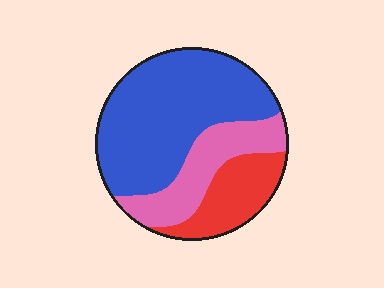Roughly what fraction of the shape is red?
Red covers about 20% of the shape.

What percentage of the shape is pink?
Pink covers roughly 25% of the shape.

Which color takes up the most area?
Blue, at roughly 55%.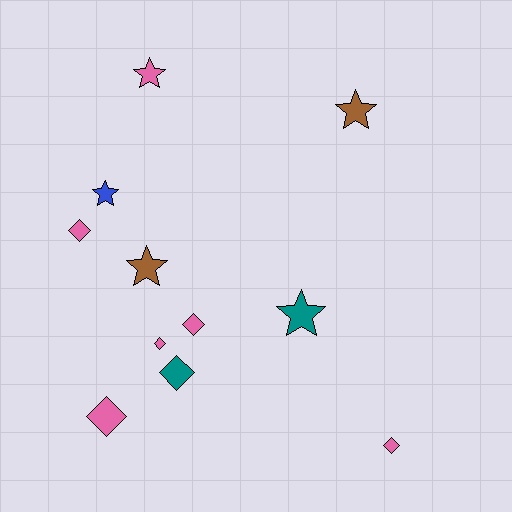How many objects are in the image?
There are 11 objects.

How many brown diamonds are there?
There are no brown diamonds.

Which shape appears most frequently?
Diamond, with 6 objects.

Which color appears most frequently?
Pink, with 6 objects.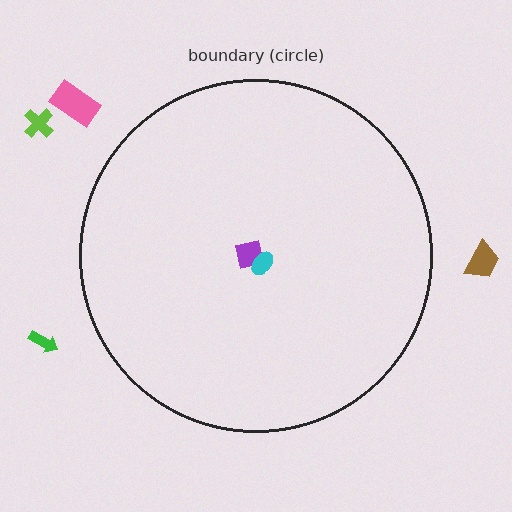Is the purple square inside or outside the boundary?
Inside.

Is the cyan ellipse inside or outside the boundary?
Inside.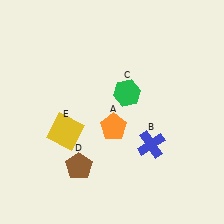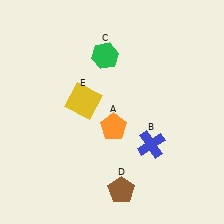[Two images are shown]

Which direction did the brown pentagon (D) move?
The brown pentagon (D) moved right.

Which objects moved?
The objects that moved are: the green hexagon (C), the brown pentagon (D), the yellow square (E).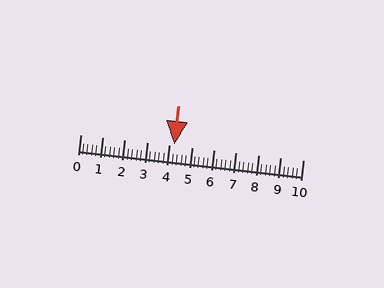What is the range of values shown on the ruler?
The ruler shows values from 0 to 10.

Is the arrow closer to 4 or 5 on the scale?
The arrow is closer to 4.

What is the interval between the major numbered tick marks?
The major tick marks are spaced 1 units apart.